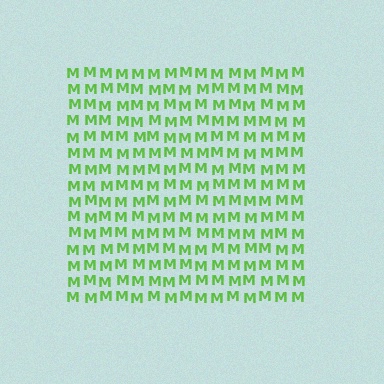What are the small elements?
The small elements are letter M's.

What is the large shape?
The large shape is a square.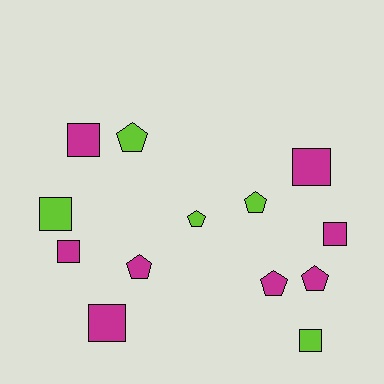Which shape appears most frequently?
Square, with 7 objects.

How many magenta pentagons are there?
There are 3 magenta pentagons.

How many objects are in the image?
There are 13 objects.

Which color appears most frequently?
Magenta, with 8 objects.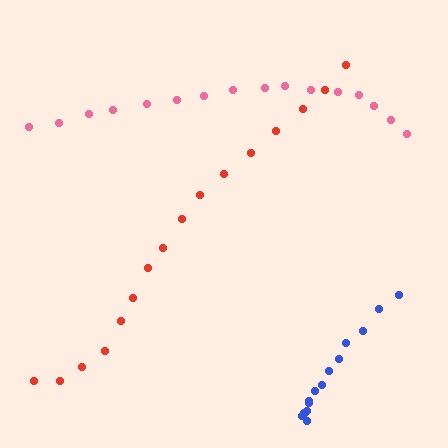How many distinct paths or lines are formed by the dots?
There are 3 distinct paths.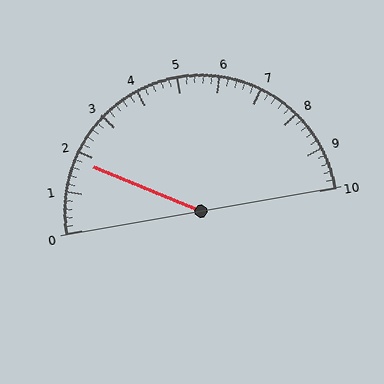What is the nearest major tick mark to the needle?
The nearest major tick mark is 2.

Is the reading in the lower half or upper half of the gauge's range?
The reading is in the lower half of the range (0 to 10).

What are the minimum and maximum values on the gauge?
The gauge ranges from 0 to 10.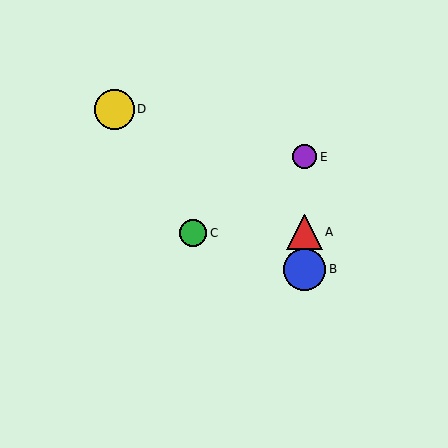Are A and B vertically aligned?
Yes, both are at x≈304.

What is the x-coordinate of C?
Object C is at x≈193.